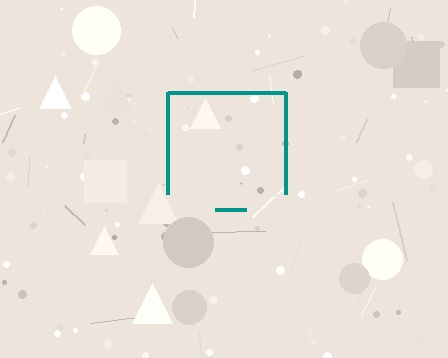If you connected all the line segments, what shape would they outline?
They would outline a square.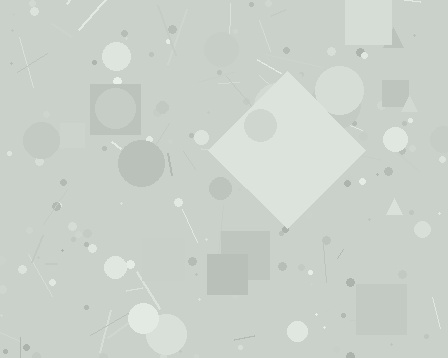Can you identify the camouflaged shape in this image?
The camouflaged shape is a diamond.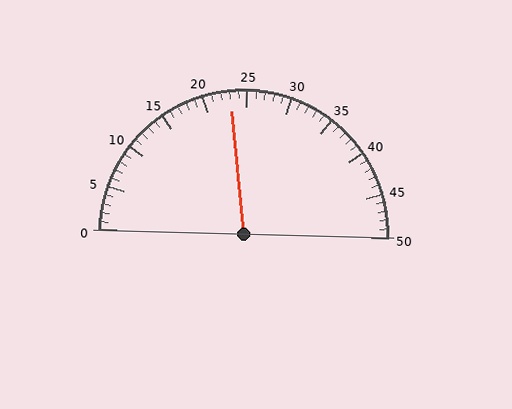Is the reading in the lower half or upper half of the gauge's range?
The reading is in the lower half of the range (0 to 50).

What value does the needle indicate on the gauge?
The needle indicates approximately 23.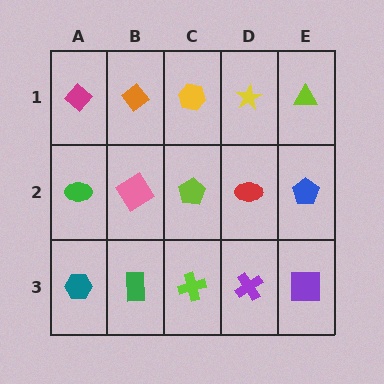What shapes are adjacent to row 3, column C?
A lime pentagon (row 2, column C), a green rectangle (row 3, column B), a purple cross (row 3, column D).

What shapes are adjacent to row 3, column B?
A pink diamond (row 2, column B), a teal hexagon (row 3, column A), a lime cross (row 3, column C).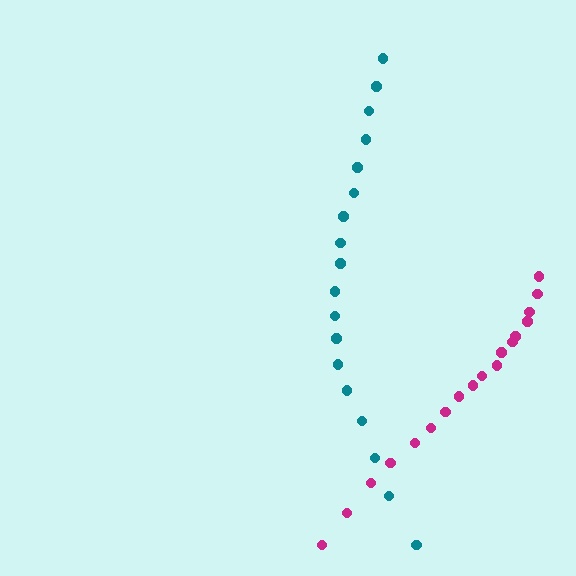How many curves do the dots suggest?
There are 2 distinct paths.